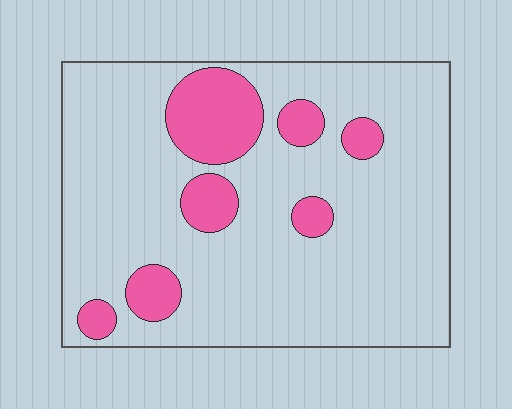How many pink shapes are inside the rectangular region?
7.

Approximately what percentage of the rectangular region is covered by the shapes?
Approximately 15%.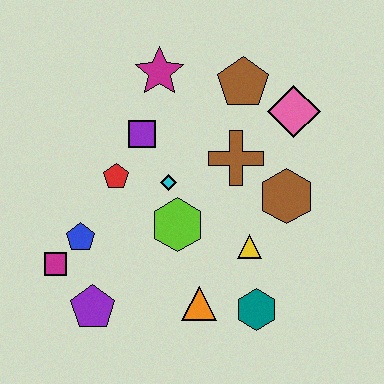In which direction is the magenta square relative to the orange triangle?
The magenta square is to the left of the orange triangle.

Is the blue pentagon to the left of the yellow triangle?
Yes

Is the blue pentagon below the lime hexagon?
Yes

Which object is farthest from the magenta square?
The pink diamond is farthest from the magenta square.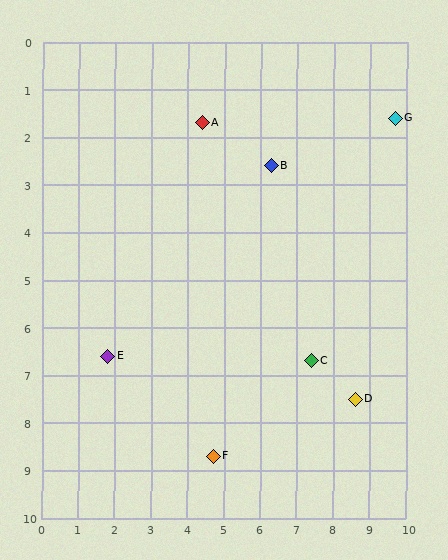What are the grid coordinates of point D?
Point D is at approximately (8.6, 7.5).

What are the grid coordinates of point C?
Point C is at approximately (7.4, 6.7).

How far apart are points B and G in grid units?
Points B and G are about 3.5 grid units apart.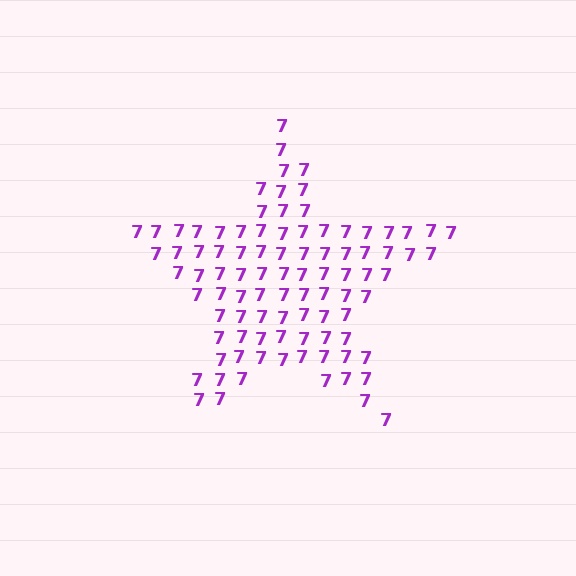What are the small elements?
The small elements are digit 7's.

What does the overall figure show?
The overall figure shows a star.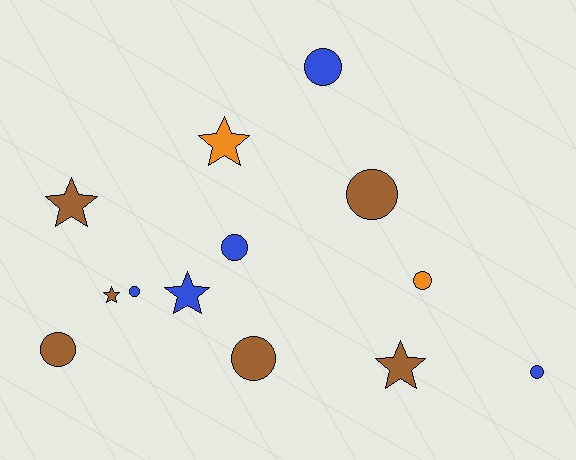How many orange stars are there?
There is 1 orange star.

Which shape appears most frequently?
Circle, with 8 objects.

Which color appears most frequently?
Brown, with 6 objects.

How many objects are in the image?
There are 13 objects.